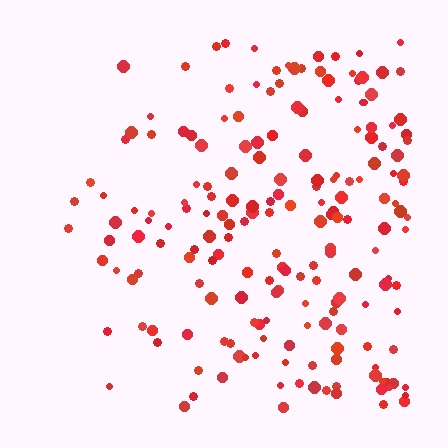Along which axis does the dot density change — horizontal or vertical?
Horizontal.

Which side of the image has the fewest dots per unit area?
The left.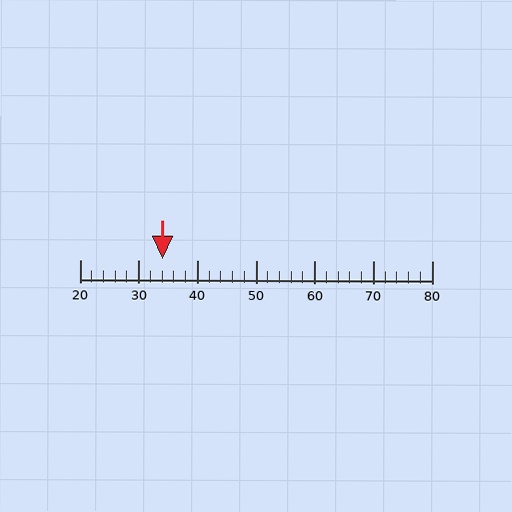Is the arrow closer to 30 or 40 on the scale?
The arrow is closer to 30.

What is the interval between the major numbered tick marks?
The major tick marks are spaced 10 units apart.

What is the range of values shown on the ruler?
The ruler shows values from 20 to 80.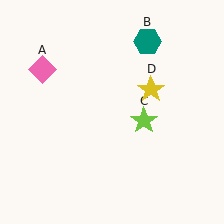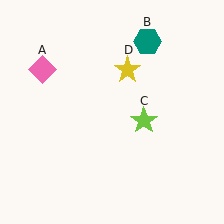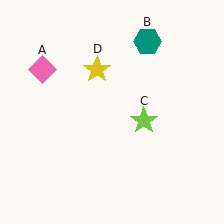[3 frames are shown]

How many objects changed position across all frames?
1 object changed position: yellow star (object D).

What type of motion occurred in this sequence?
The yellow star (object D) rotated counterclockwise around the center of the scene.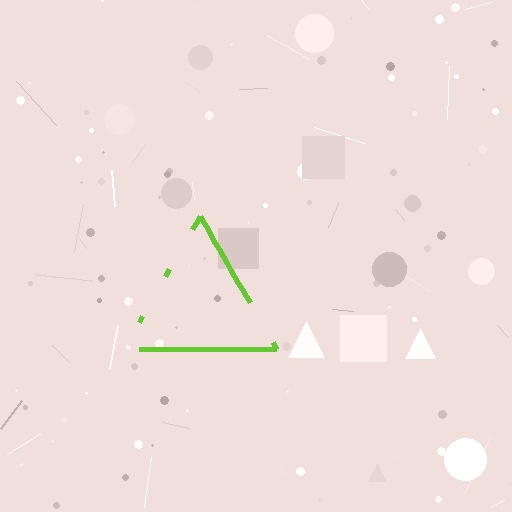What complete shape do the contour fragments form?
The contour fragments form a triangle.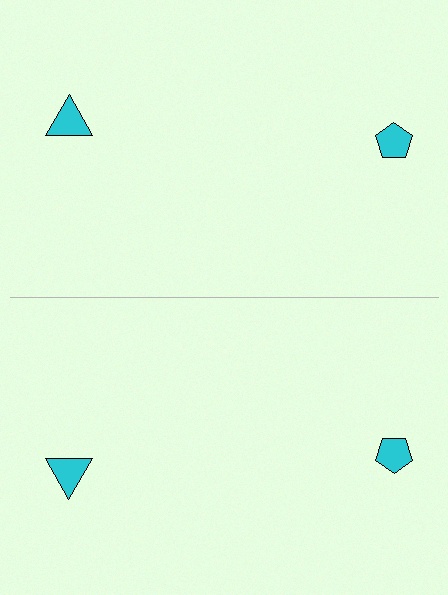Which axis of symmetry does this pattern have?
The pattern has a horizontal axis of symmetry running through the center of the image.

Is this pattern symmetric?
Yes, this pattern has bilateral (reflection) symmetry.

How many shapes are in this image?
There are 4 shapes in this image.